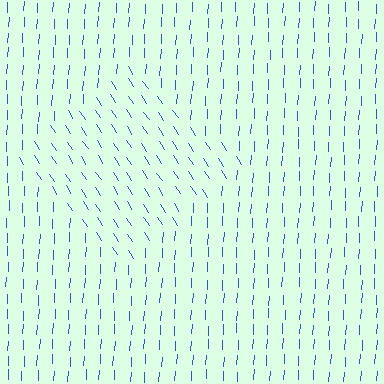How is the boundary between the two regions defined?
The boundary is defined purely by a change in line orientation (approximately 36 degrees difference). All lines are the same color and thickness.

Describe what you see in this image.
The image is filled with small blue line segments. A diamond region in the image has lines oriented differently from the surrounding lines, creating a visible texture boundary.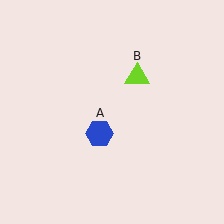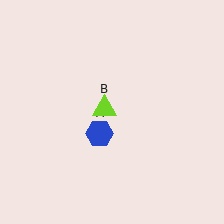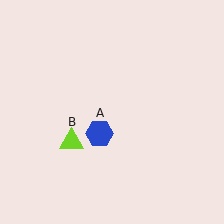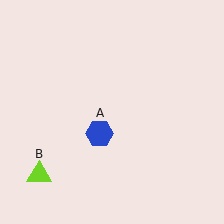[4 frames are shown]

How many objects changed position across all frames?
1 object changed position: lime triangle (object B).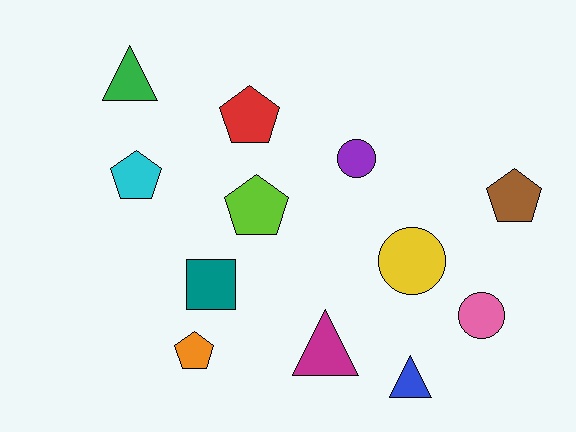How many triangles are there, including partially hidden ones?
There are 3 triangles.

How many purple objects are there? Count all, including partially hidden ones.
There is 1 purple object.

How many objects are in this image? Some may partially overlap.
There are 12 objects.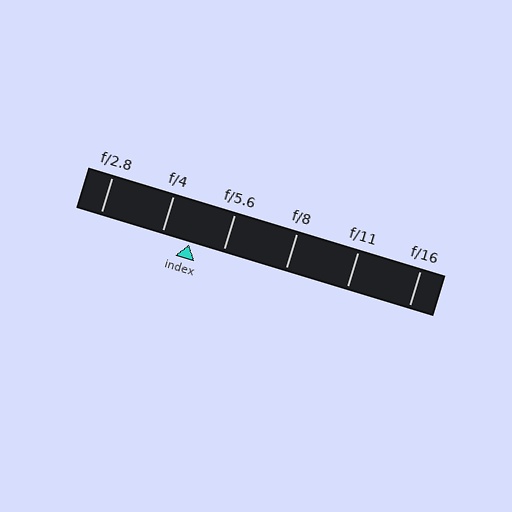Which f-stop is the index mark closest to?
The index mark is closest to f/4.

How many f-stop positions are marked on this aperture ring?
There are 6 f-stop positions marked.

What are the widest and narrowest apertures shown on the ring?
The widest aperture shown is f/2.8 and the narrowest is f/16.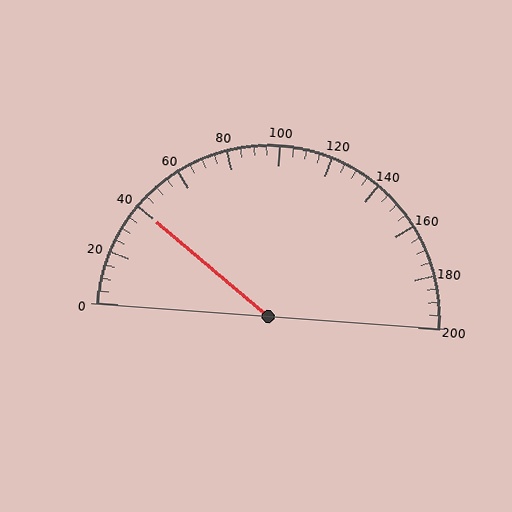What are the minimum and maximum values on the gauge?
The gauge ranges from 0 to 200.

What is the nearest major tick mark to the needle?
The nearest major tick mark is 40.